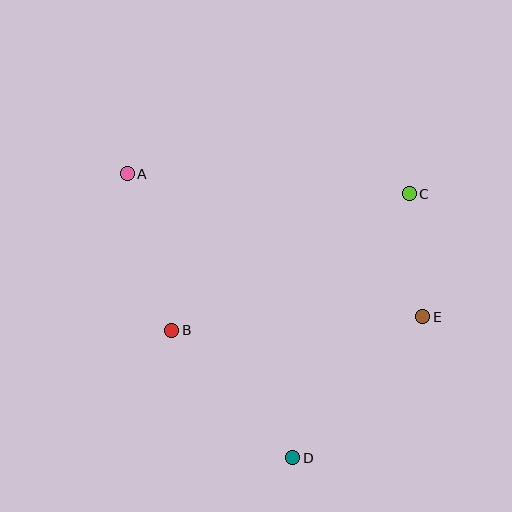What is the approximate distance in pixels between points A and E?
The distance between A and E is approximately 328 pixels.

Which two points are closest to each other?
Points C and E are closest to each other.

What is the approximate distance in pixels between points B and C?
The distance between B and C is approximately 274 pixels.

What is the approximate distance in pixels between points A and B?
The distance between A and B is approximately 163 pixels.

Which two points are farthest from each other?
Points A and D are farthest from each other.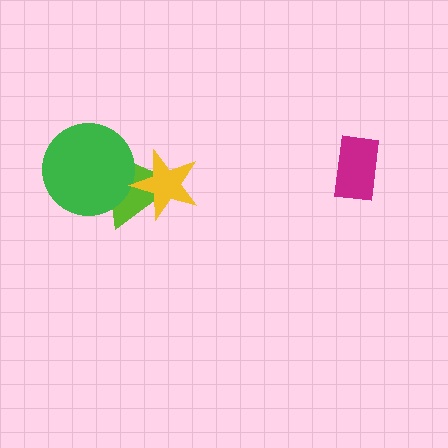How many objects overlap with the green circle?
1 object overlaps with the green circle.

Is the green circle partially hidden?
No, no other shape covers it.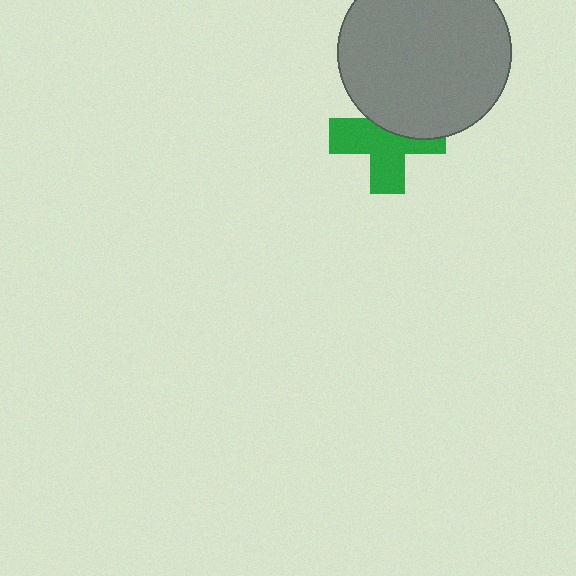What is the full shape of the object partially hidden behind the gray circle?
The partially hidden object is a green cross.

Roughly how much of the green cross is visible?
About half of it is visible (roughly 60%).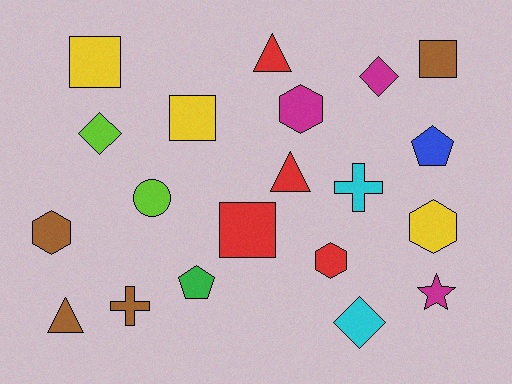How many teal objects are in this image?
There are no teal objects.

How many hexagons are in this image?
There are 4 hexagons.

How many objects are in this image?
There are 20 objects.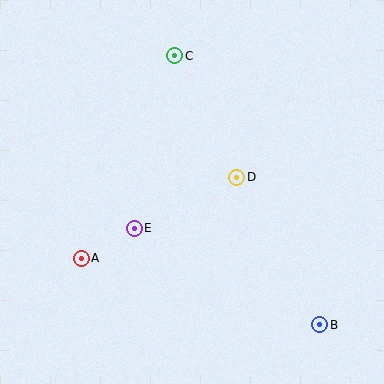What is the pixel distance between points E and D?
The distance between E and D is 115 pixels.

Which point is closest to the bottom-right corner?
Point B is closest to the bottom-right corner.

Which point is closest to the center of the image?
Point D at (237, 177) is closest to the center.